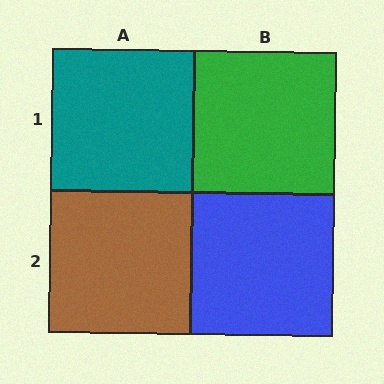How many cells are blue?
1 cell is blue.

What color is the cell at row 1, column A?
Teal.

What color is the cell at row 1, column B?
Green.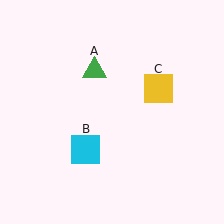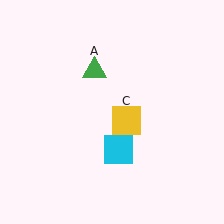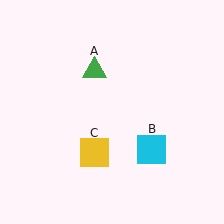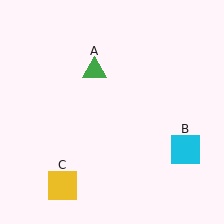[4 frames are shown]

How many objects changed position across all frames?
2 objects changed position: cyan square (object B), yellow square (object C).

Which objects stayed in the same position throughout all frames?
Green triangle (object A) remained stationary.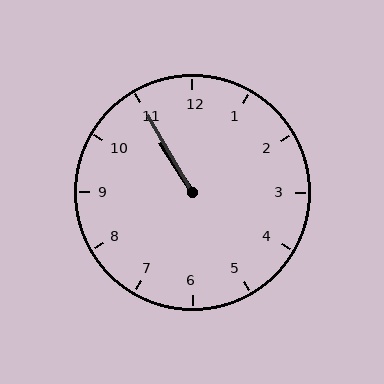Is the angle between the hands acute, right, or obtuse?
It is acute.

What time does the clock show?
10:55.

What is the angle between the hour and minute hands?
Approximately 2 degrees.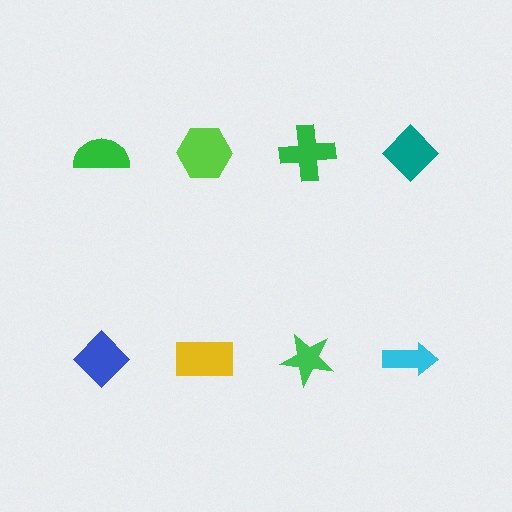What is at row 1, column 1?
A green semicircle.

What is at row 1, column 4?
A teal diamond.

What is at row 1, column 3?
A green cross.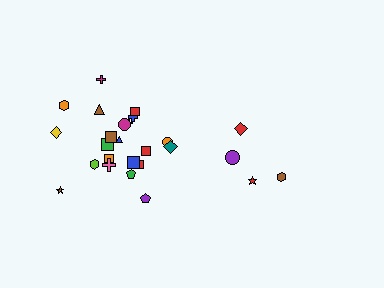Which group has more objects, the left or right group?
The left group.